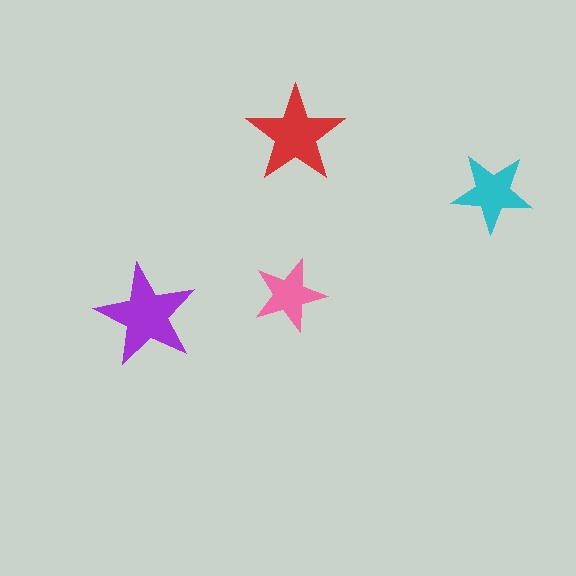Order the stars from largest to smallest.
the purple one, the red one, the cyan one, the pink one.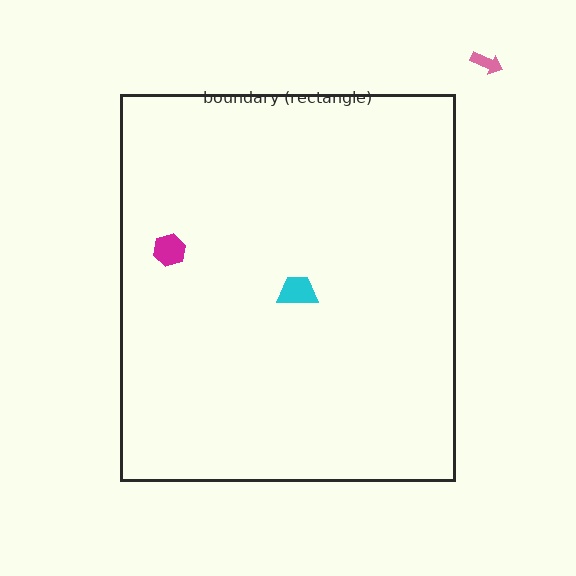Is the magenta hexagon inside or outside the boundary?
Inside.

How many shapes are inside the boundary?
2 inside, 1 outside.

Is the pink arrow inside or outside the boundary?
Outside.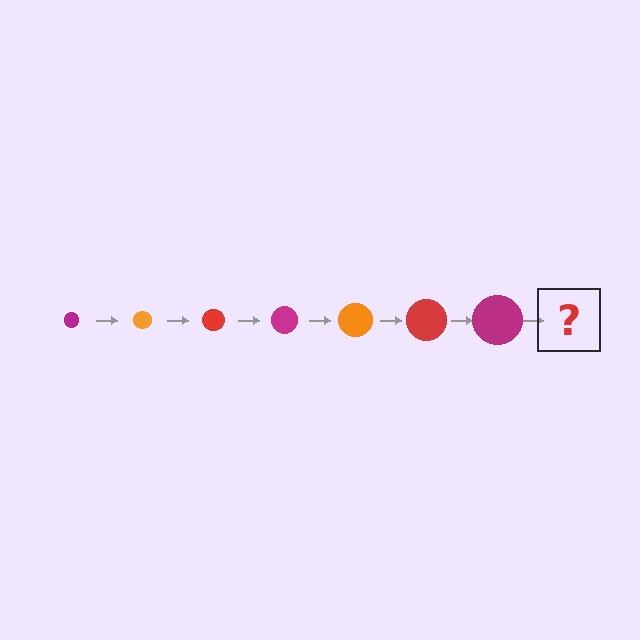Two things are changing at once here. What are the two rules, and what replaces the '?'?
The two rules are that the circle grows larger each step and the color cycles through magenta, orange, and red. The '?' should be an orange circle, larger than the previous one.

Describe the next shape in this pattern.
It should be an orange circle, larger than the previous one.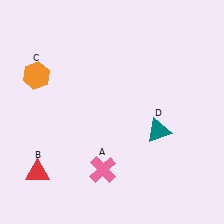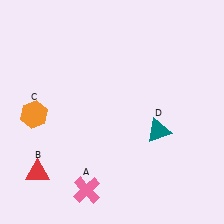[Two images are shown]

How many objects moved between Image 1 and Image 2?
2 objects moved between the two images.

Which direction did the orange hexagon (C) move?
The orange hexagon (C) moved down.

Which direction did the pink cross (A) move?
The pink cross (A) moved down.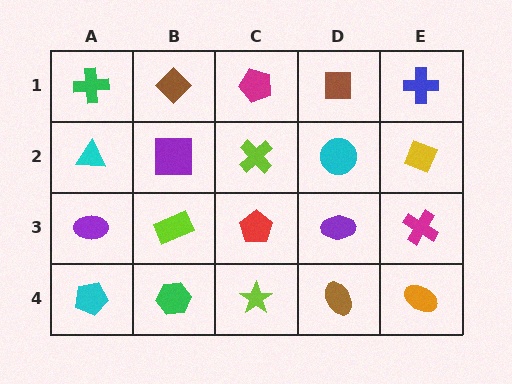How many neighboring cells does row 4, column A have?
2.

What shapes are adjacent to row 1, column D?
A cyan circle (row 2, column D), a magenta pentagon (row 1, column C), a blue cross (row 1, column E).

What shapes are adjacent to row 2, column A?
A green cross (row 1, column A), a purple ellipse (row 3, column A), a purple square (row 2, column B).